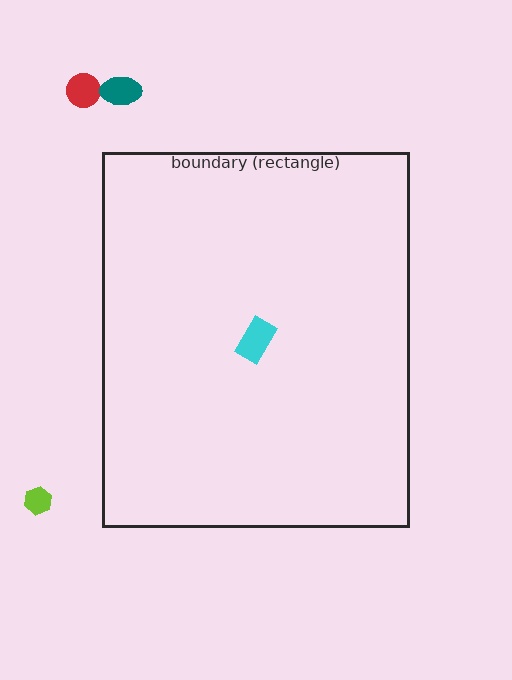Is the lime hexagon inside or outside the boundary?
Outside.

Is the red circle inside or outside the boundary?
Outside.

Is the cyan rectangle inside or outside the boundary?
Inside.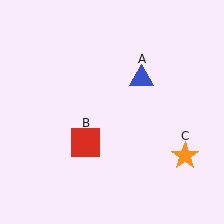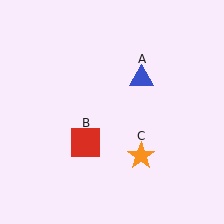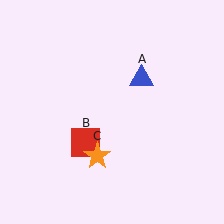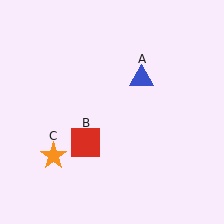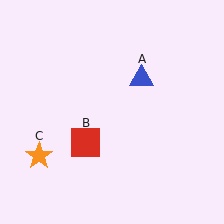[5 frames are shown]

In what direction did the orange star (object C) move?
The orange star (object C) moved left.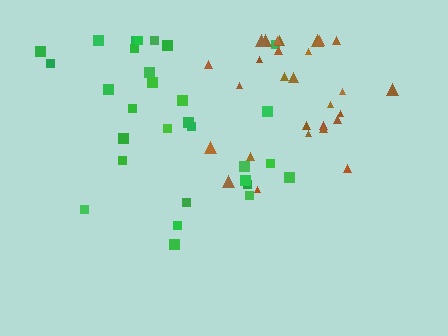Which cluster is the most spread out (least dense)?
Green.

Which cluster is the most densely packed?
Brown.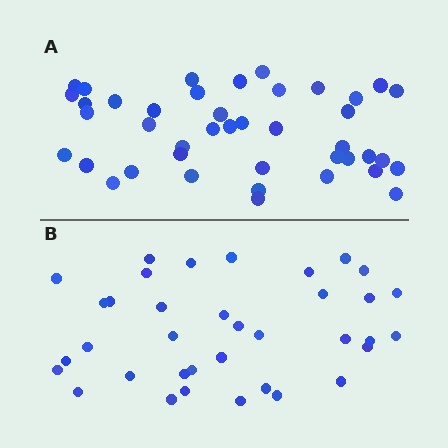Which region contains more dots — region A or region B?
Region A (the top region) has more dots.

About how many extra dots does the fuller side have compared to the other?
Region A has about 6 more dots than region B.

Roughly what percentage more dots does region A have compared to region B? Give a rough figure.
About 15% more.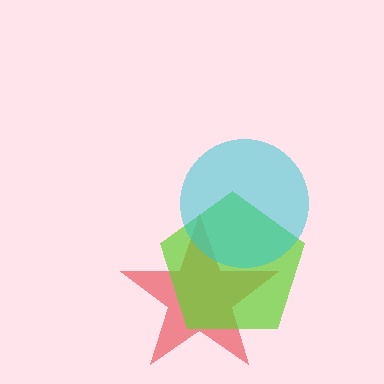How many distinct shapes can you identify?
There are 3 distinct shapes: a red star, a lime pentagon, a cyan circle.